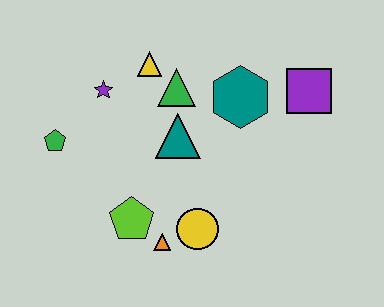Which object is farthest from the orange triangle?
The purple square is farthest from the orange triangle.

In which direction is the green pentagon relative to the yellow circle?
The green pentagon is to the left of the yellow circle.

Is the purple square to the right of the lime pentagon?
Yes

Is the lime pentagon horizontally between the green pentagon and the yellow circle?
Yes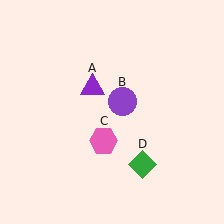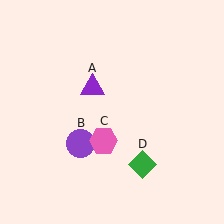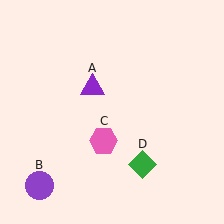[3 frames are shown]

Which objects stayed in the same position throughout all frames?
Purple triangle (object A) and pink hexagon (object C) and green diamond (object D) remained stationary.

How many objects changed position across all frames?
1 object changed position: purple circle (object B).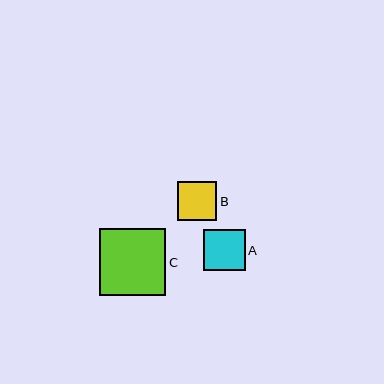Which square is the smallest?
Square B is the smallest with a size of approximately 39 pixels.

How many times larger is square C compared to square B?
Square C is approximately 1.7 times the size of square B.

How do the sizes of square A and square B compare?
Square A and square B are approximately the same size.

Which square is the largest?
Square C is the largest with a size of approximately 66 pixels.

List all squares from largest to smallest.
From largest to smallest: C, A, B.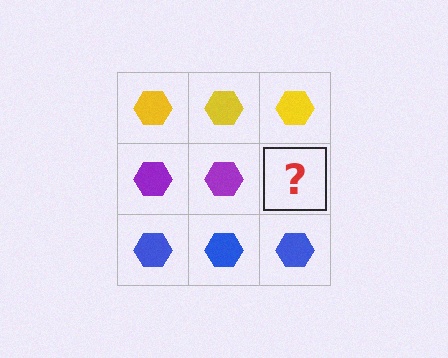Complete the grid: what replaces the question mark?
The question mark should be replaced with a purple hexagon.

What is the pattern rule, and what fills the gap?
The rule is that each row has a consistent color. The gap should be filled with a purple hexagon.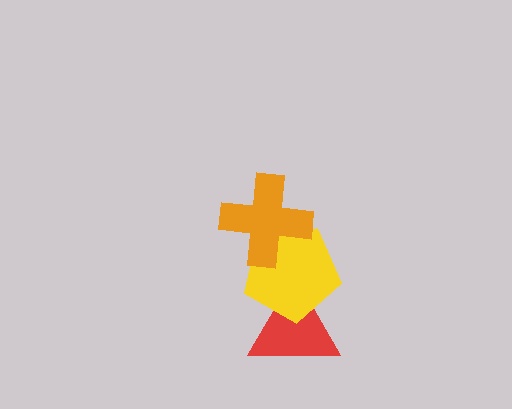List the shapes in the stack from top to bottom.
From top to bottom: the orange cross, the yellow pentagon, the red triangle.